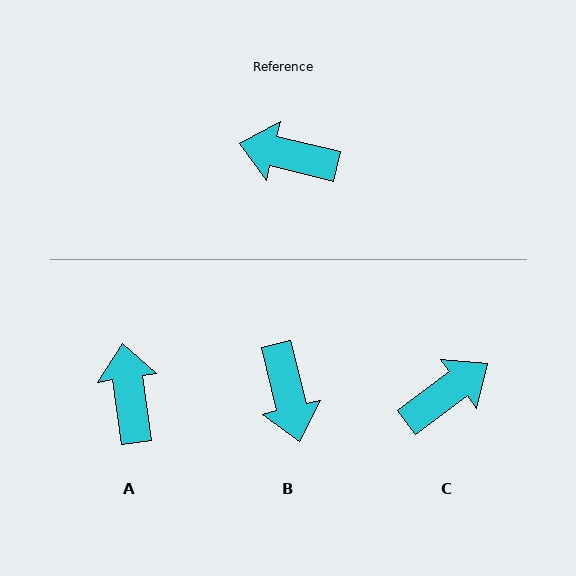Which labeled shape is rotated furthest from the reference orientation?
C, about 130 degrees away.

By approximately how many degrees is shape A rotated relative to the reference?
Approximately 68 degrees clockwise.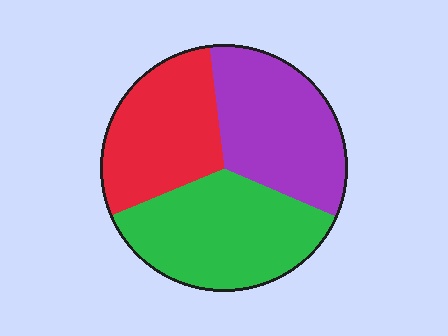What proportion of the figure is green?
Green takes up about three eighths (3/8) of the figure.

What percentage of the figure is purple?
Purple covers 33% of the figure.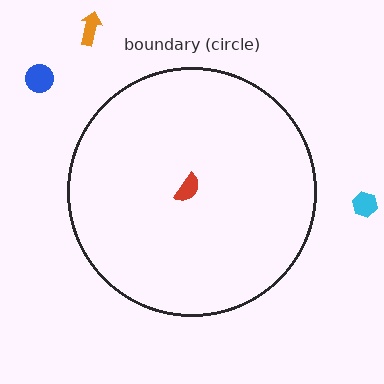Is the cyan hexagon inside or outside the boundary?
Outside.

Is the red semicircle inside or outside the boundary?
Inside.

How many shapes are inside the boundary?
1 inside, 3 outside.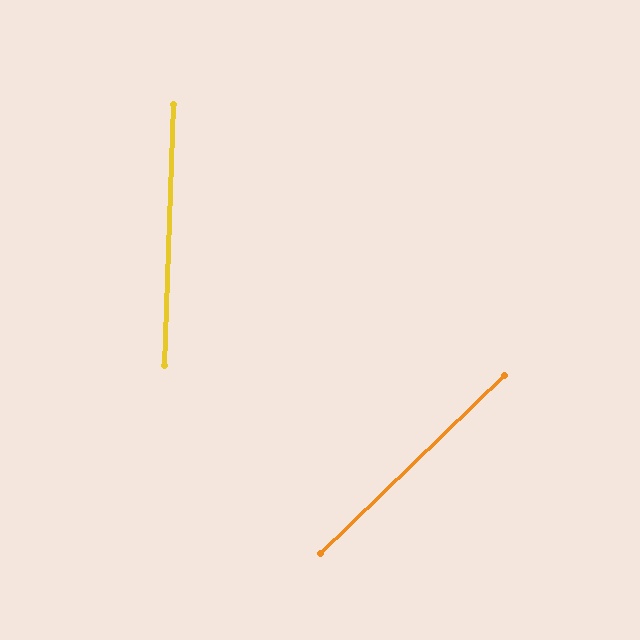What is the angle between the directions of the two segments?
Approximately 44 degrees.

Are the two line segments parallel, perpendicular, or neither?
Neither parallel nor perpendicular — they differ by about 44°.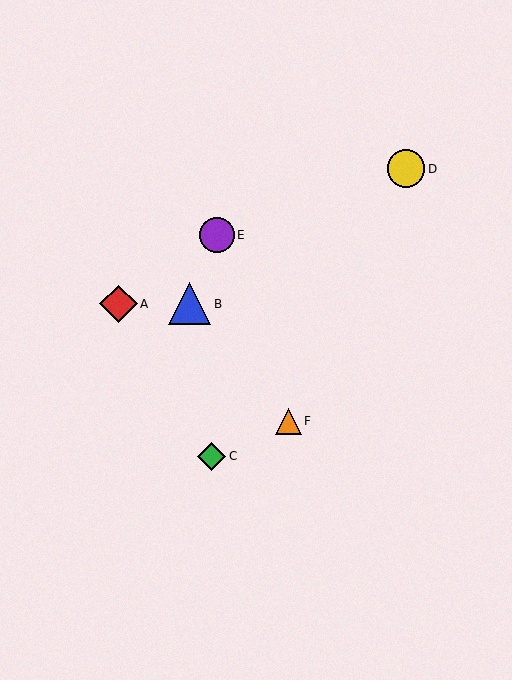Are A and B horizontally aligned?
Yes, both are at y≈304.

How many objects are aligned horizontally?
2 objects (A, B) are aligned horizontally.